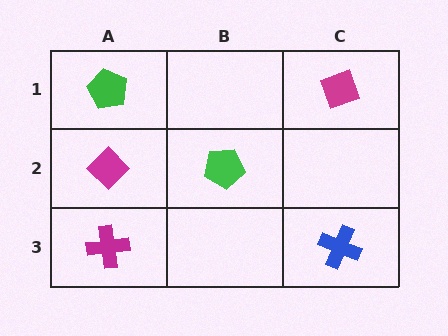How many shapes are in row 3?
2 shapes.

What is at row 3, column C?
A blue cross.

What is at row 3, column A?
A magenta cross.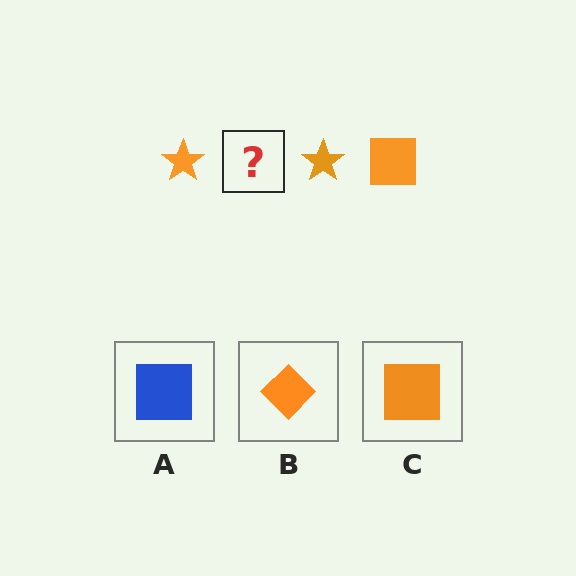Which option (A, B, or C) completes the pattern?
C.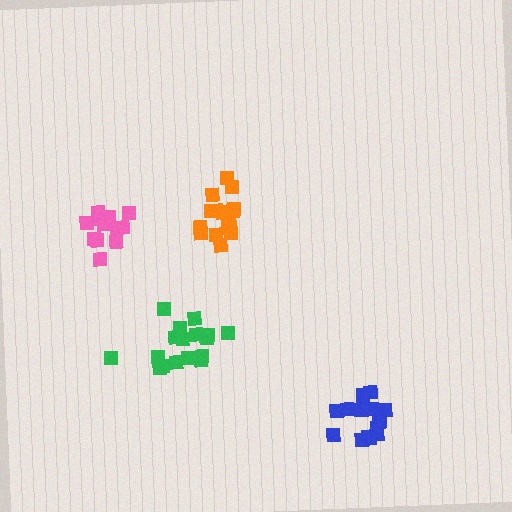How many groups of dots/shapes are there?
There are 4 groups.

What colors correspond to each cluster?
The clusters are colored: orange, blue, pink, green.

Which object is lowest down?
The blue cluster is bottommost.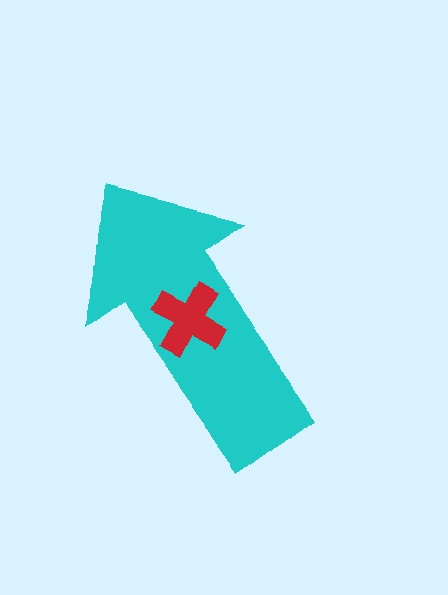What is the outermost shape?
The cyan arrow.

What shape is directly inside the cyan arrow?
The red cross.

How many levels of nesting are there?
2.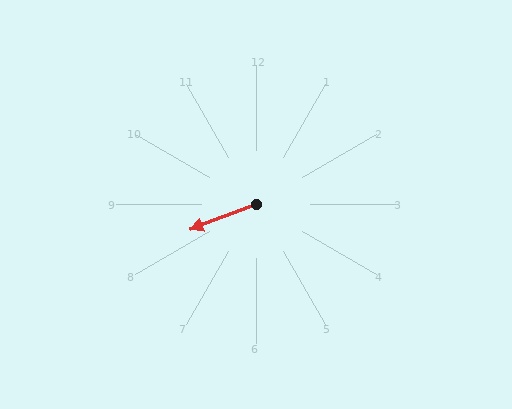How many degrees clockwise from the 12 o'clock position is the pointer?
Approximately 250 degrees.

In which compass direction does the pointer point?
West.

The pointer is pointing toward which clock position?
Roughly 8 o'clock.